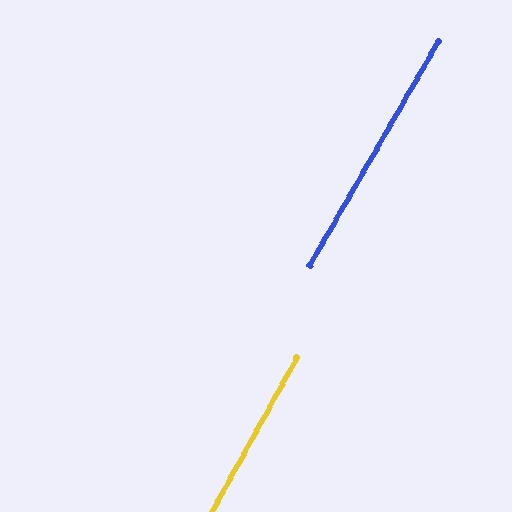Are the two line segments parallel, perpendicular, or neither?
Parallel — their directions differ by only 0.9°.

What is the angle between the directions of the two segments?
Approximately 1 degree.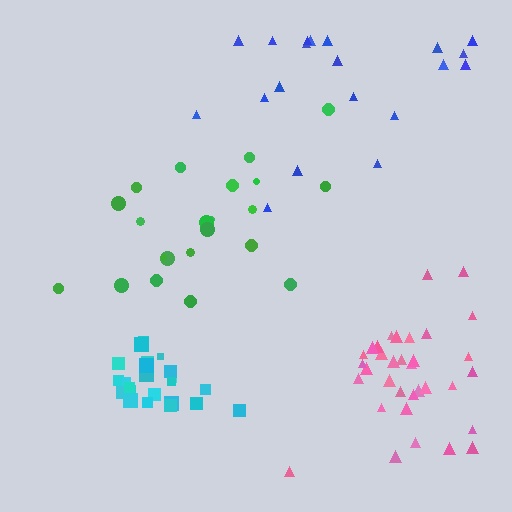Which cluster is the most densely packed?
Cyan.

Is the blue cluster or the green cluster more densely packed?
Green.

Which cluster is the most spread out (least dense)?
Blue.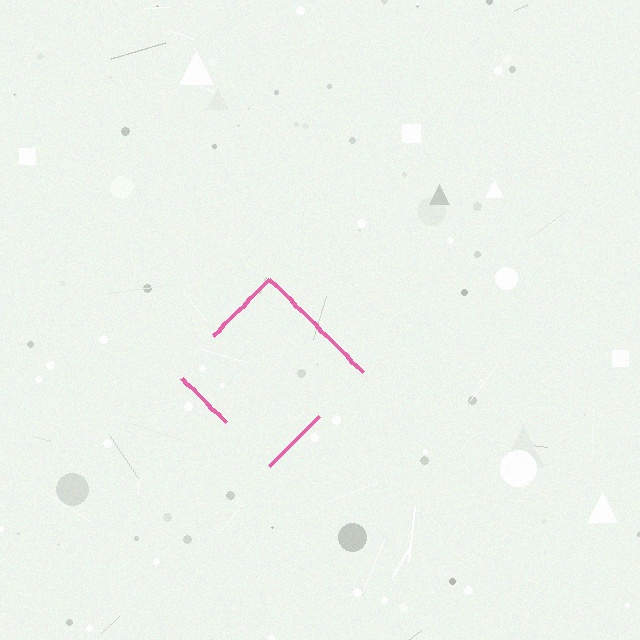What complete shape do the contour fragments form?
The contour fragments form a diamond.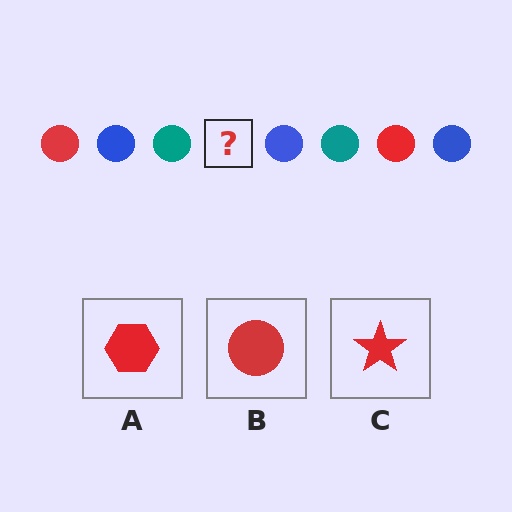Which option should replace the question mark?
Option B.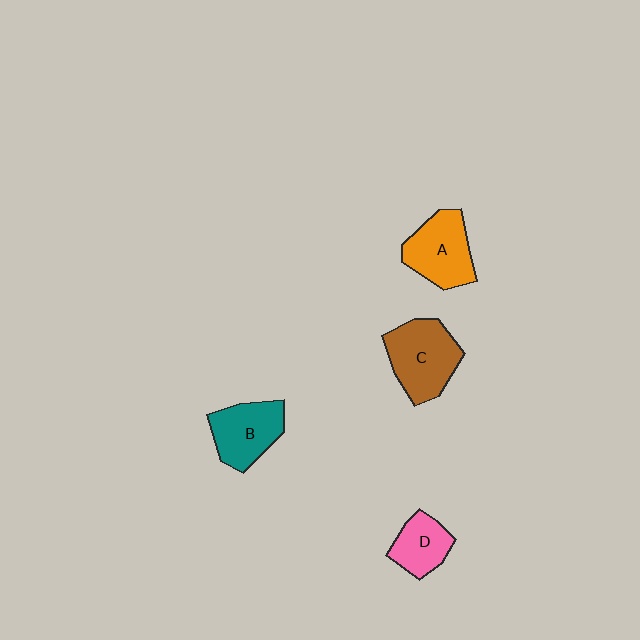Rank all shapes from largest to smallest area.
From largest to smallest: C (brown), A (orange), B (teal), D (pink).